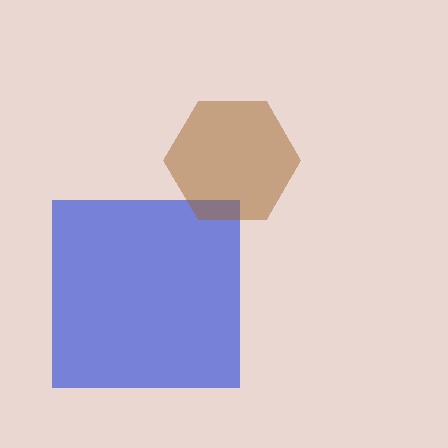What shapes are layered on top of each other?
The layered shapes are: a blue square, a brown hexagon.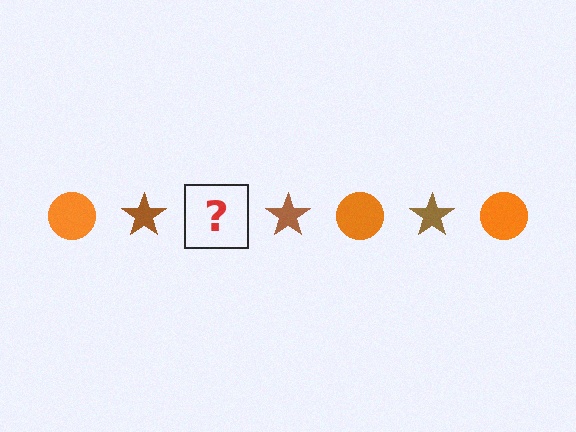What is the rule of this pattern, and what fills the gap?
The rule is that the pattern alternates between orange circle and brown star. The gap should be filled with an orange circle.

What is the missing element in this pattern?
The missing element is an orange circle.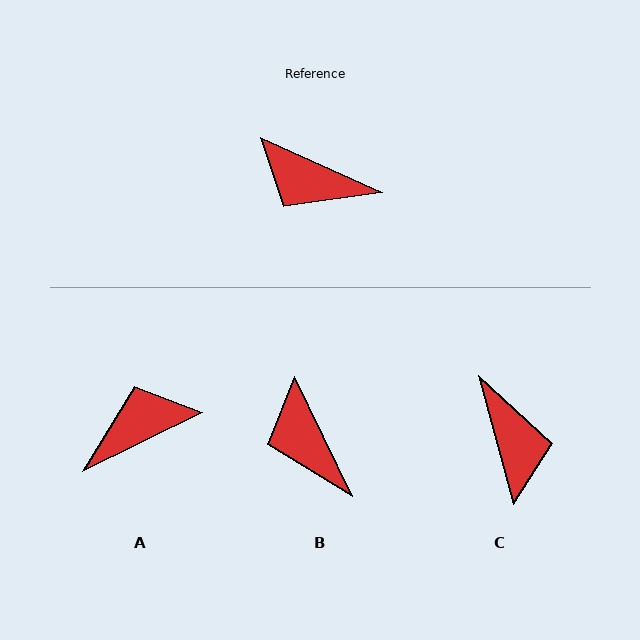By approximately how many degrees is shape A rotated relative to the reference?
Approximately 130 degrees clockwise.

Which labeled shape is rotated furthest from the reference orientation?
A, about 130 degrees away.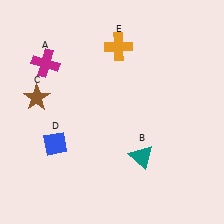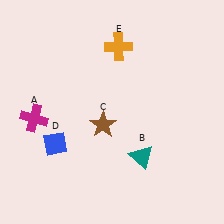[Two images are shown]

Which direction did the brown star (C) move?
The brown star (C) moved right.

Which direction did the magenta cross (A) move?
The magenta cross (A) moved down.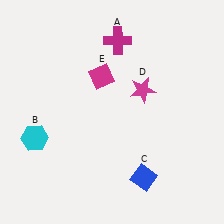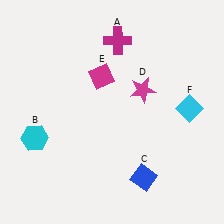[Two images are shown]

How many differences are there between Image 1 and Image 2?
There is 1 difference between the two images.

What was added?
A cyan diamond (F) was added in Image 2.